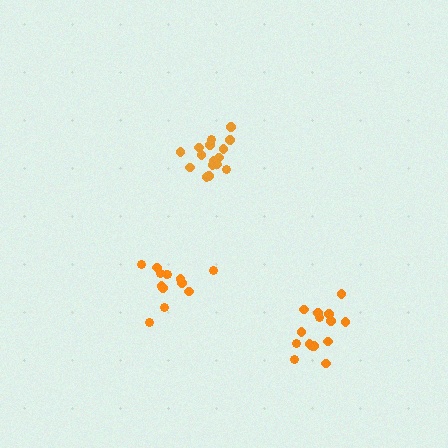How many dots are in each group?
Group 1: 15 dots, Group 2: 13 dots, Group 3: 16 dots (44 total).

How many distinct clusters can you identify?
There are 3 distinct clusters.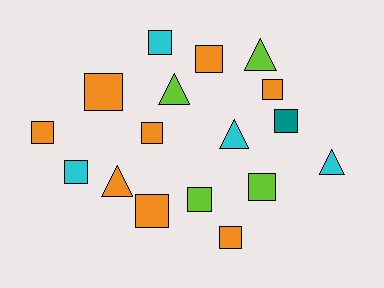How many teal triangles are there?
There are no teal triangles.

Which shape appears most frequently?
Square, with 12 objects.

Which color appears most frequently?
Orange, with 8 objects.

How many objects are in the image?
There are 17 objects.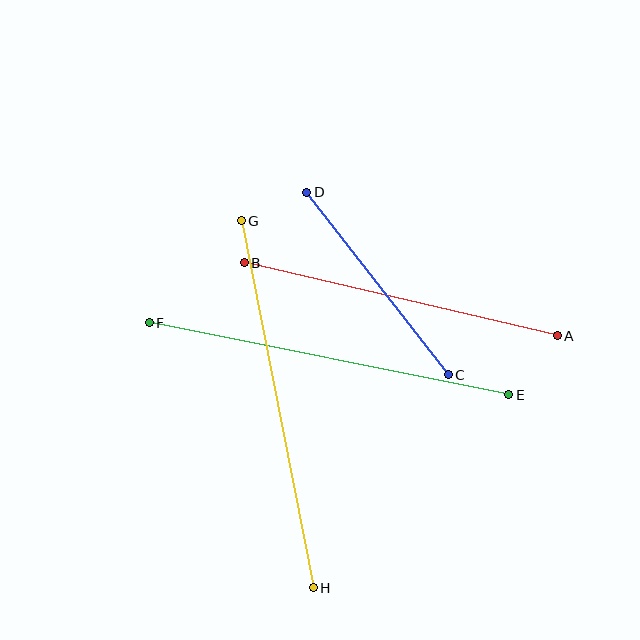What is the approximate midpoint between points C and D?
The midpoint is at approximately (378, 283) pixels.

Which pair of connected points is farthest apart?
Points G and H are farthest apart.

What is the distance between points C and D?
The distance is approximately 231 pixels.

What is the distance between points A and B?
The distance is approximately 321 pixels.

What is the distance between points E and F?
The distance is approximately 367 pixels.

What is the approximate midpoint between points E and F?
The midpoint is at approximately (329, 359) pixels.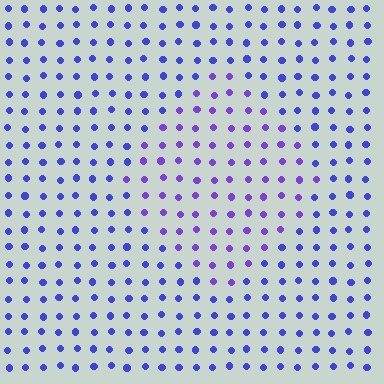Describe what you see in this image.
The image is filled with small blue elements in a uniform arrangement. A diamond-shaped region is visible where the elements are tinted to a slightly different hue, forming a subtle color boundary.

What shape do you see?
I see a diamond.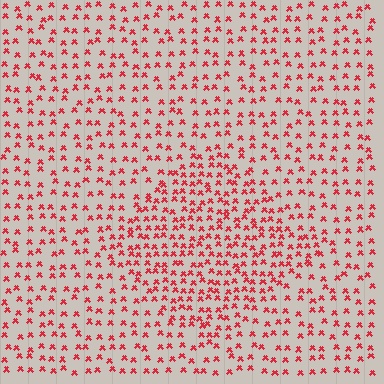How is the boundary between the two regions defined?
The boundary is defined by a change in element density (approximately 1.7x ratio). All elements are the same color, size, and shape.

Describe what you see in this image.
The image contains small red elements arranged at two different densities. A diamond-shaped region is visible where the elements are more densely packed than the surrounding area.